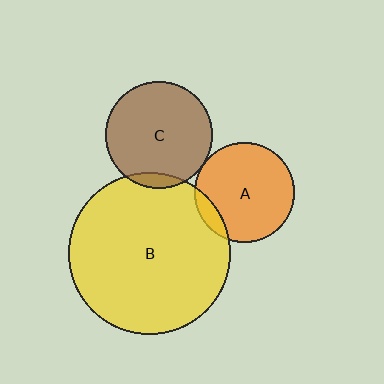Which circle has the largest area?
Circle B (yellow).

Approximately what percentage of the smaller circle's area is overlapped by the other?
Approximately 5%.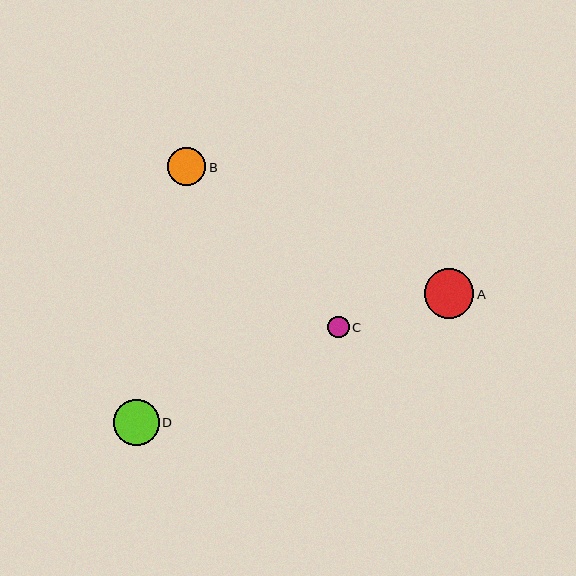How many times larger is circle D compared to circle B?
Circle D is approximately 1.2 times the size of circle B.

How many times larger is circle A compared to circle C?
Circle A is approximately 2.3 times the size of circle C.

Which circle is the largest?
Circle A is the largest with a size of approximately 50 pixels.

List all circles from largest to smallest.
From largest to smallest: A, D, B, C.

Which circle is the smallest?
Circle C is the smallest with a size of approximately 21 pixels.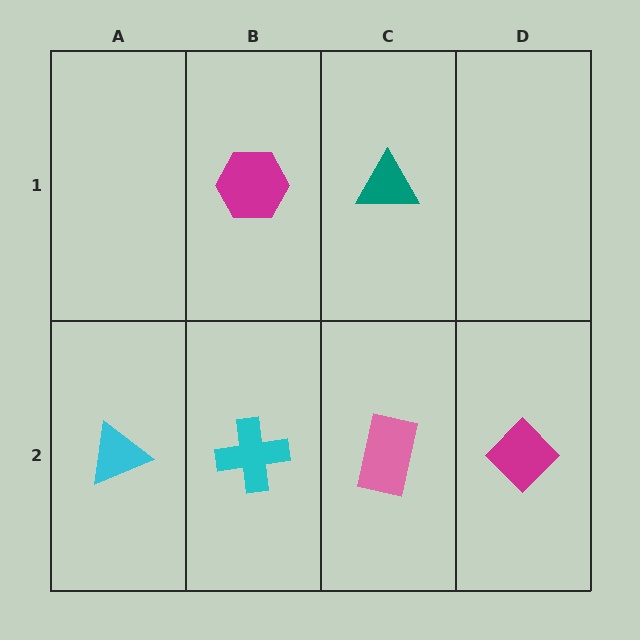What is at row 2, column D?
A magenta diamond.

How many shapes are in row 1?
2 shapes.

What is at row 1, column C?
A teal triangle.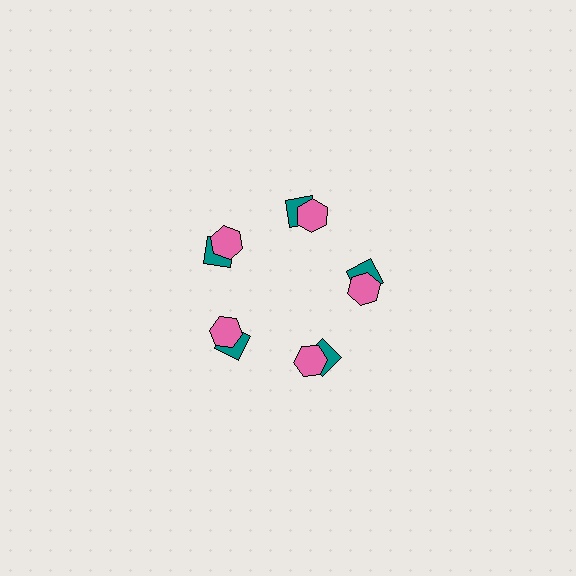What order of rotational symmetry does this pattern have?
This pattern has 5-fold rotational symmetry.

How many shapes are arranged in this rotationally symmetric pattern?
There are 10 shapes, arranged in 5 groups of 2.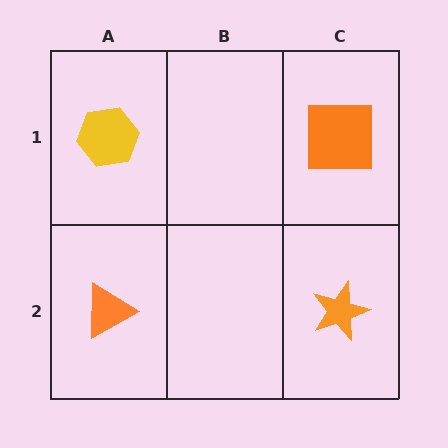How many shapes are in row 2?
2 shapes.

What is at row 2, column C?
An orange star.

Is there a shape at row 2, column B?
No, that cell is empty.